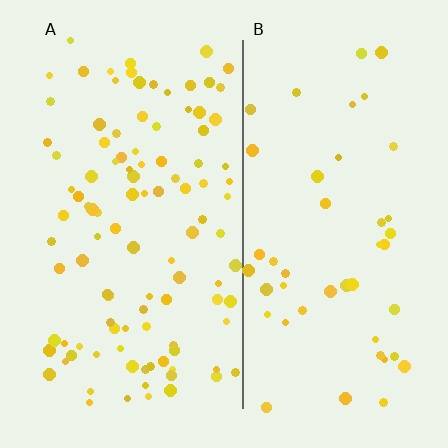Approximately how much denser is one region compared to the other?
Approximately 2.2× — region A over region B.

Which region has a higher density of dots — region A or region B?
A (the left).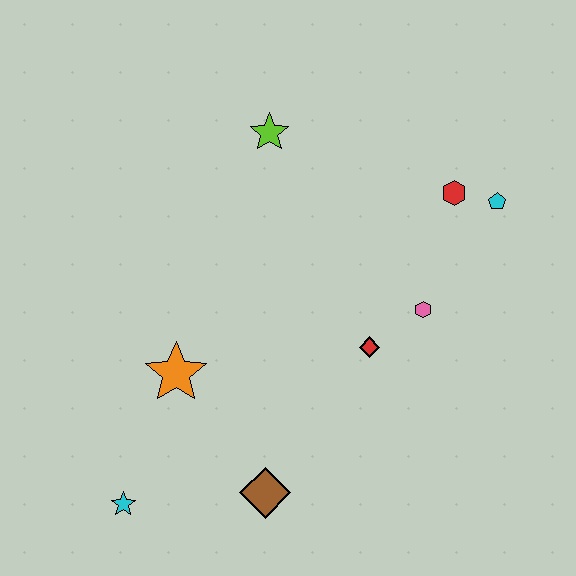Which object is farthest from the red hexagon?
The cyan star is farthest from the red hexagon.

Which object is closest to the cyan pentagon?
The red hexagon is closest to the cyan pentagon.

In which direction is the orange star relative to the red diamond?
The orange star is to the left of the red diamond.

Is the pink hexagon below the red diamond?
No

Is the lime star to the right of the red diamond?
No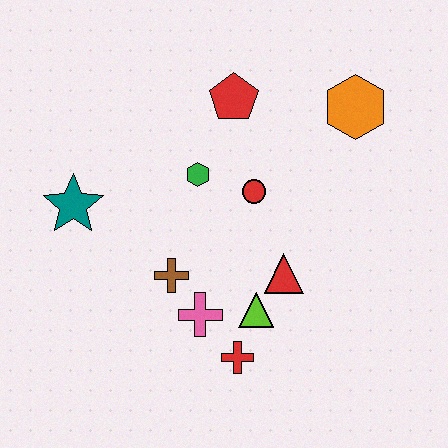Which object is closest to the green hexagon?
The red circle is closest to the green hexagon.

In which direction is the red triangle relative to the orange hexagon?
The red triangle is below the orange hexagon.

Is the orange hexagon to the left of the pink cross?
No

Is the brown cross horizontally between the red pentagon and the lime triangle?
No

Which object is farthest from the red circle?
The teal star is farthest from the red circle.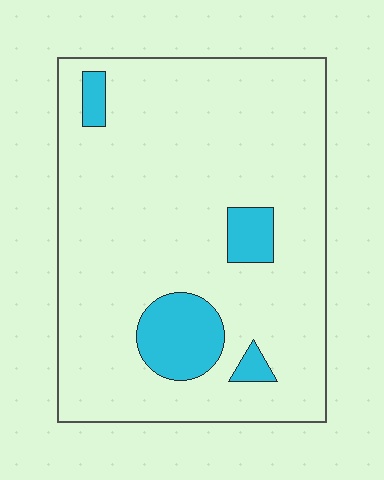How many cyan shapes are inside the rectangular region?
4.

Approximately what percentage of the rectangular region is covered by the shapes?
Approximately 10%.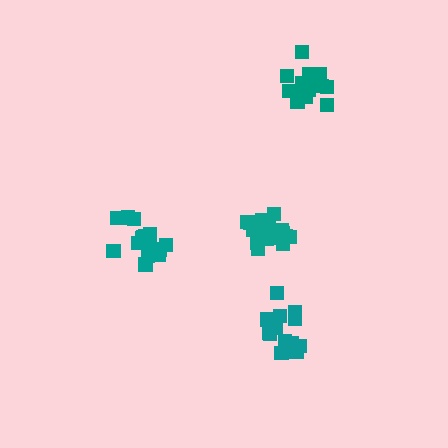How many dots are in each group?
Group 1: 18 dots, Group 2: 17 dots, Group 3: 14 dots, Group 4: 16 dots (65 total).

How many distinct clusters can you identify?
There are 4 distinct clusters.